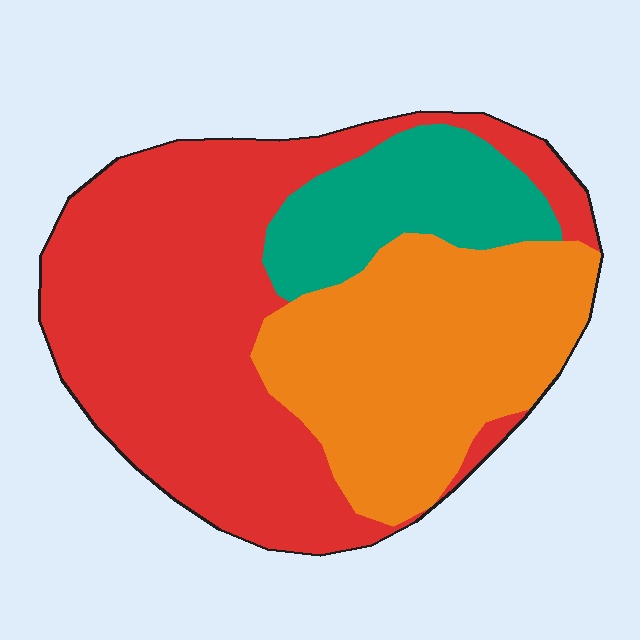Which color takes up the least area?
Teal, at roughly 15%.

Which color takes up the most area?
Red, at roughly 50%.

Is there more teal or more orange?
Orange.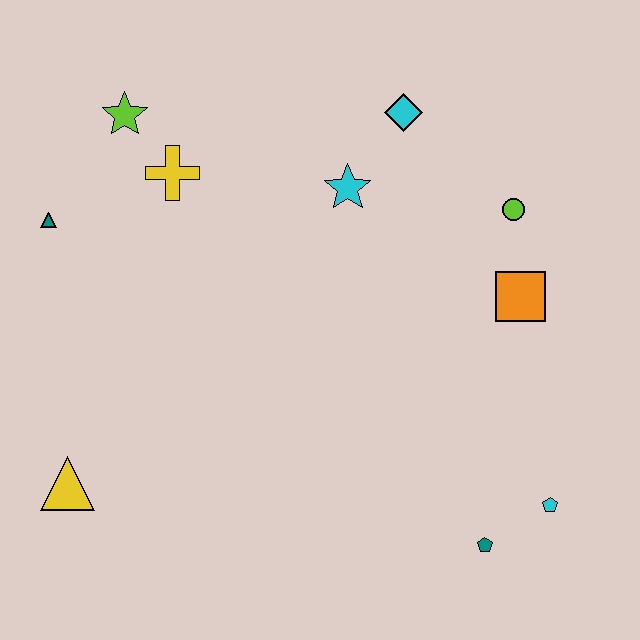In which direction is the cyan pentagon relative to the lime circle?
The cyan pentagon is below the lime circle.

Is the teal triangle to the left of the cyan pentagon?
Yes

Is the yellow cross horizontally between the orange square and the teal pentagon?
No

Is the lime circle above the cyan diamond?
No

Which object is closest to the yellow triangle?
The teal triangle is closest to the yellow triangle.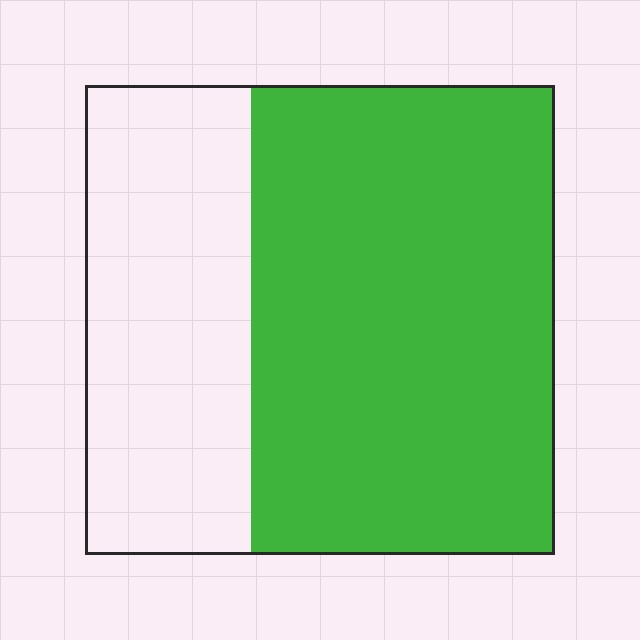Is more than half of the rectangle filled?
Yes.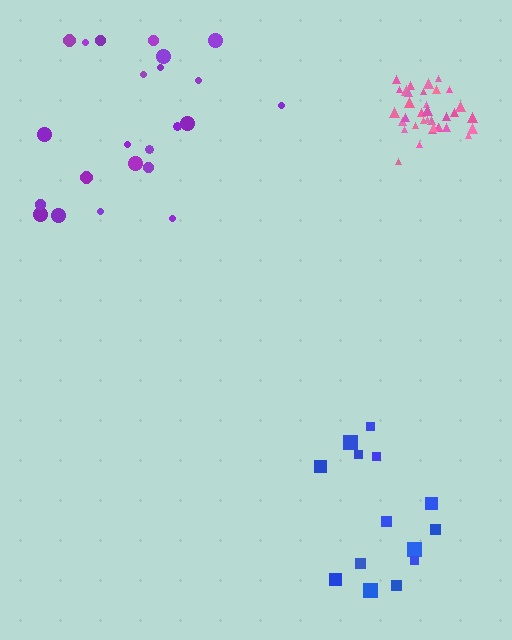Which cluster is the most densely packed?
Pink.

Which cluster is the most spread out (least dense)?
Purple.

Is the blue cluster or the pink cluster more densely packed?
Pink.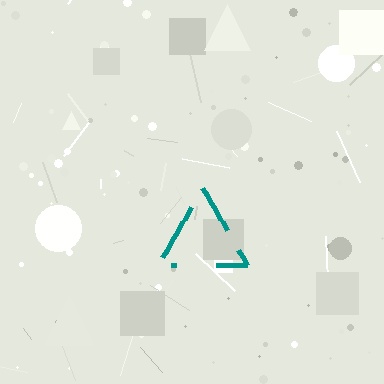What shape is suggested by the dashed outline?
The dashed outline suggests a triangle.